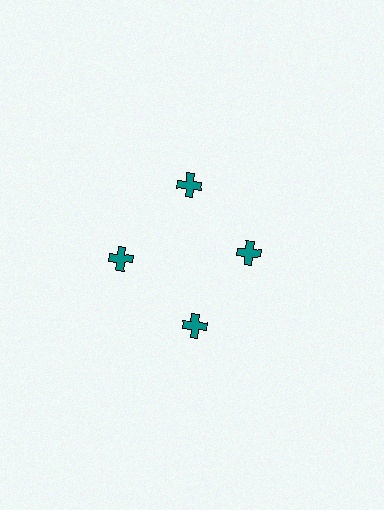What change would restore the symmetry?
The symmetry would be restored by moving it outward, back onto the ring so that all 4 crosses sit at equal angles and equal distance from the center.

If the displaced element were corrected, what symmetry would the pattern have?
It would have 4-fold rotational symmetry — the pattern would map onto itself every 90 degrees.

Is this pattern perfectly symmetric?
No. The 4 teal crosses are arranged in a ring, but one element near the 3 o'clock position is pulled inward toward the center, breaking the 4-fold rotational symmetry.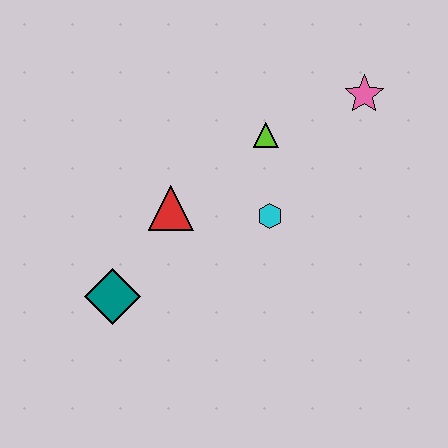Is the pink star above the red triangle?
Yes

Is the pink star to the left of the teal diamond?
No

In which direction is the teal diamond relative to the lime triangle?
The teal diamond is below the lime triangle.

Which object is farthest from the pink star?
The teal diamond is farthest from the pink star.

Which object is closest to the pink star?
The lime triangle is closest to the pink star.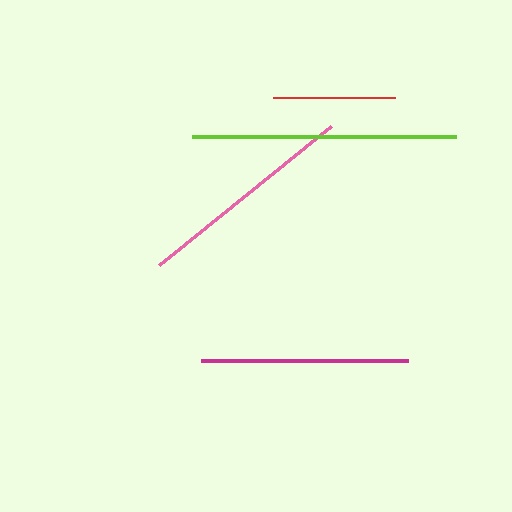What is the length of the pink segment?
The pink segment is approximately 221 pixels long.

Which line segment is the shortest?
The red line is the shortest at approximately 122 pixels.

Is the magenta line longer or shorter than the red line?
The magenta line is longer than the red line.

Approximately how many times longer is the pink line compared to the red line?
The pink line is approximately 1.8 times the length of the red line.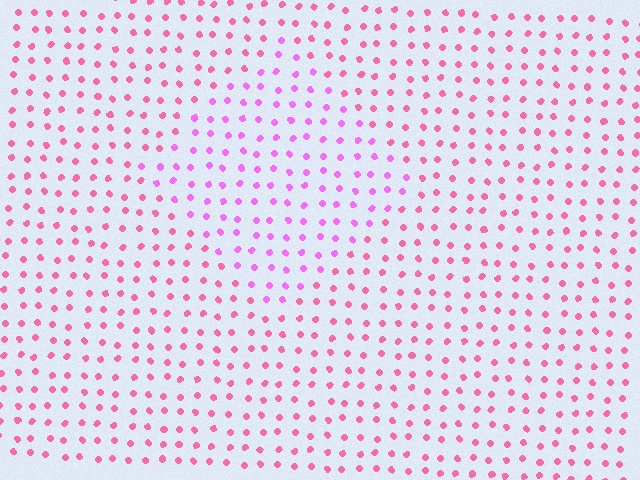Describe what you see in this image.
The image is filled with small pink elements in a uniform arrangement. A diamond-shaped region is visible where the elements are tinted to a slightly different hue, forming a subtle color boundary.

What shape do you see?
I see a diamond.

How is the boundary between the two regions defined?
The boundary is defined purely by a slight shift in hue (about 34 degrees). Spacing, size, and orientation are identical on both sides.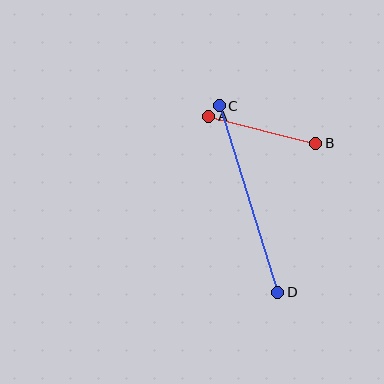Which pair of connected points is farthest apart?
Points C and D are farthest apart.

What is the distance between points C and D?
The distance is approximately 196 pixels.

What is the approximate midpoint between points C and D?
The midpoint is at approximately (248, 199) pixels.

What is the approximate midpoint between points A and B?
The midpoint is at approximately (262, 130) pixels.